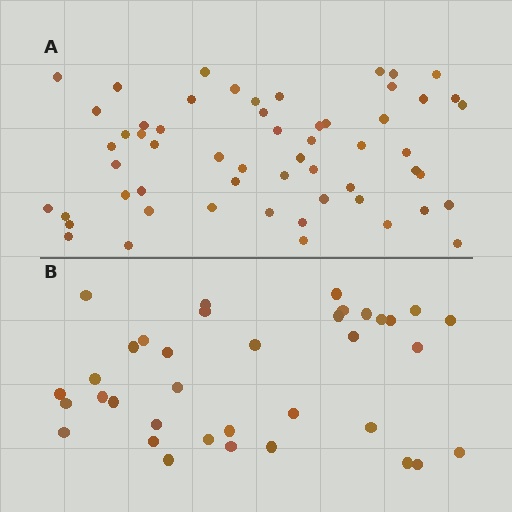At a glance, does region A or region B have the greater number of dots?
Region A (the top region) has more dots.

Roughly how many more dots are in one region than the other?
Region A has approximately 20 more dots than region B.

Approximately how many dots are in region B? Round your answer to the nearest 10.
About 40 dots. (The exact count is 36, which rounds to 40.)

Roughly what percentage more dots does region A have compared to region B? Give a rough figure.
About 60% more.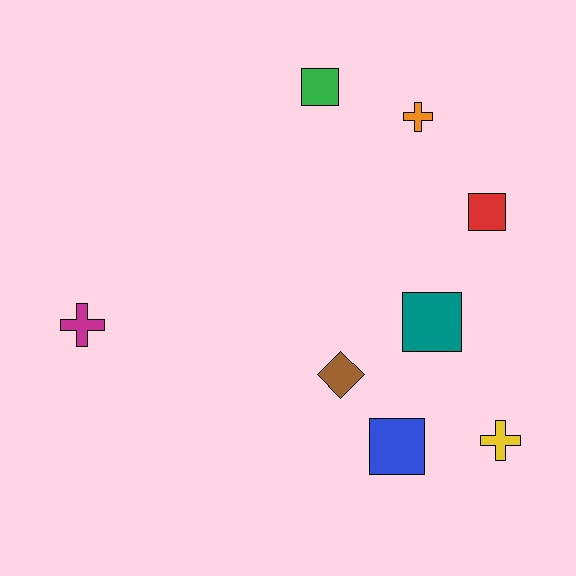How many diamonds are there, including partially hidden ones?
There is 1 diamond.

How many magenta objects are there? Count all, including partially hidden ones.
There is 1 magenta object.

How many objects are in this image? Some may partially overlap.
There are 8 objects.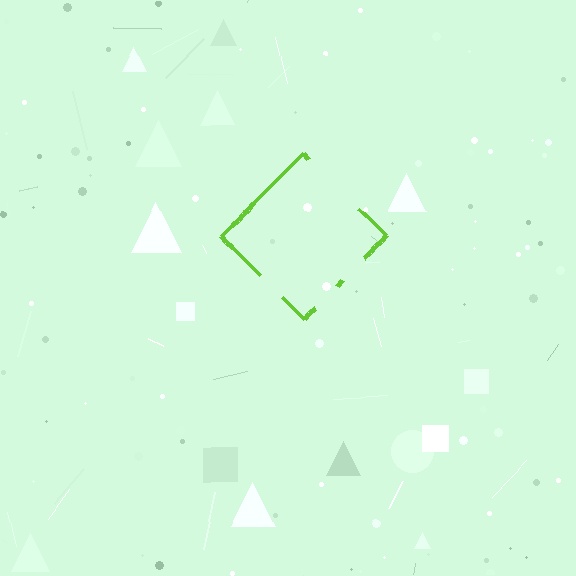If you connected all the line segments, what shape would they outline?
They would outline a diamond.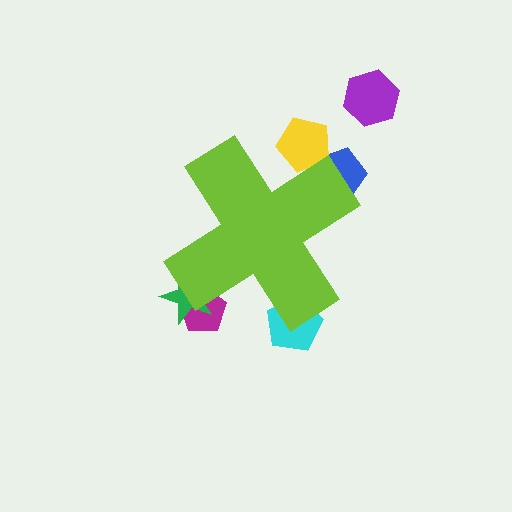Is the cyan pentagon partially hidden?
Yes, the cyan pentagon is partially hidden behind the lime cross.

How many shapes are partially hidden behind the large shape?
5 shapes are partially hidden.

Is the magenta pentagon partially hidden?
Yes, the magenta pentagon is partially hidden behind the lime cross.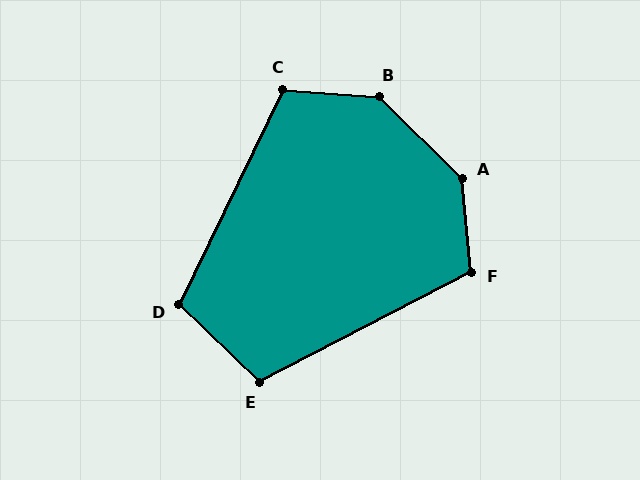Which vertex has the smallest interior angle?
E, at approximately 108 degrees.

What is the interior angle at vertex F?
Approximately 112 degrees (obtuse).